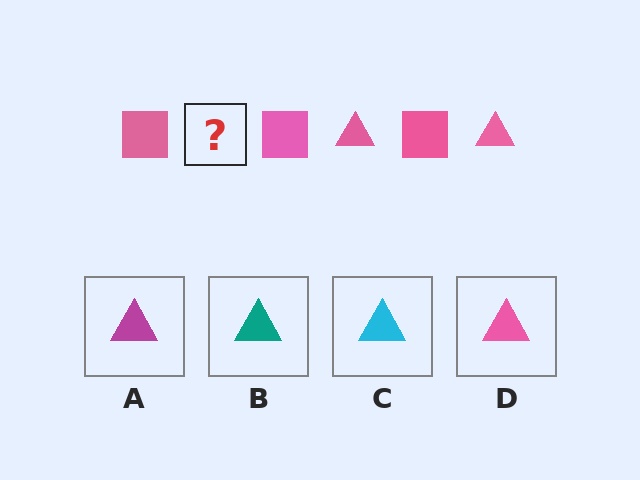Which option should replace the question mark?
Option D.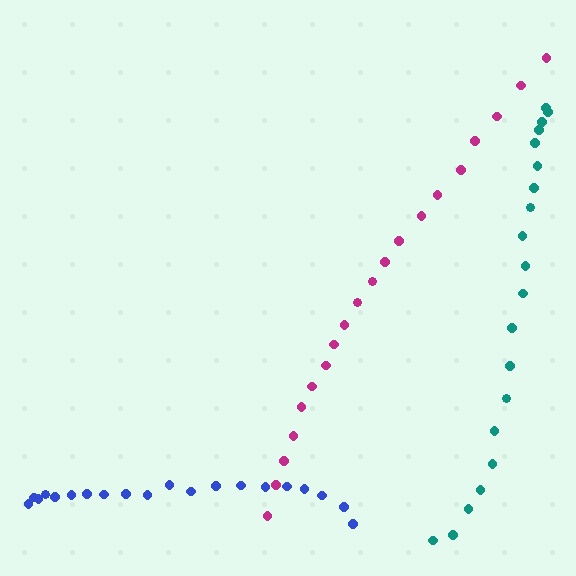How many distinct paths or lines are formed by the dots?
There are 3 distinct paths.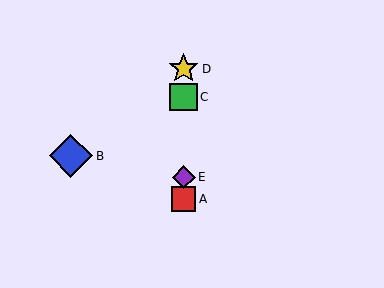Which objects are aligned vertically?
Objects A, C, D, E are aligned vertically.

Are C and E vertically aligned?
Yes, both are at x≈184.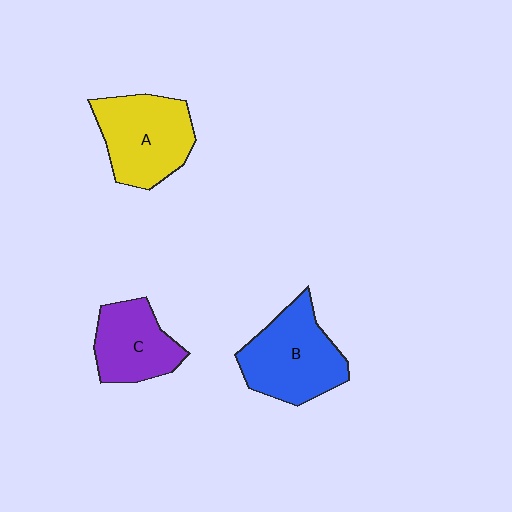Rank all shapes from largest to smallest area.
From largest to smallest: B (blue), A (yellow), C (purple).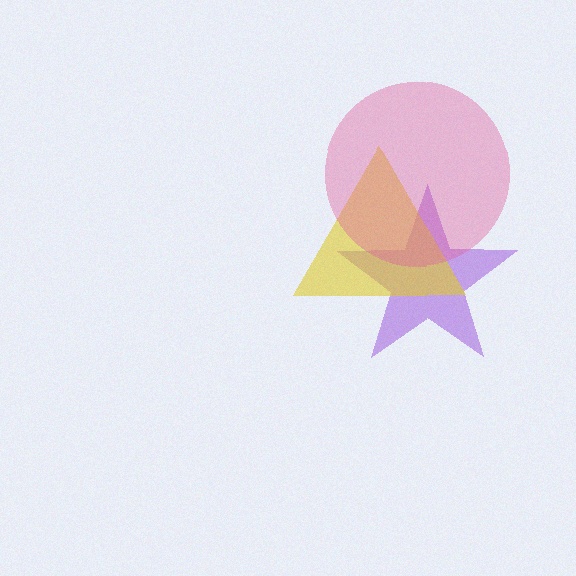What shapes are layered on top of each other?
The layered shapes are: a purple star, a yellow triangle, a pink circle.